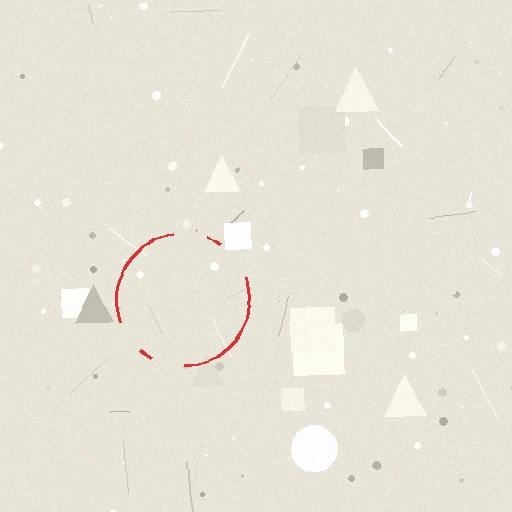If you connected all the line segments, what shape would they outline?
They would outline a circle.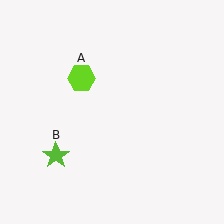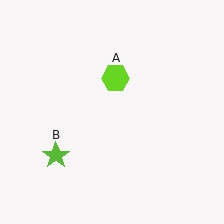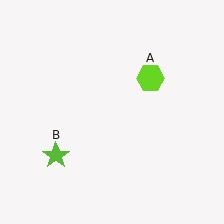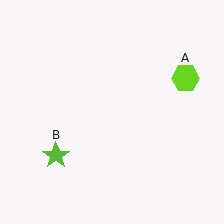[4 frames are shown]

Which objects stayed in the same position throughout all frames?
Lime star (object B) remained stationary.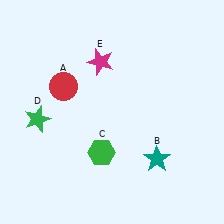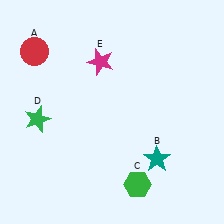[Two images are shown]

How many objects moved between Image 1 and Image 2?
2 objects moved between the two images.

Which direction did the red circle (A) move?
The red circle (A) moved up.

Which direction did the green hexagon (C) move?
The green hexagon (C) moved right.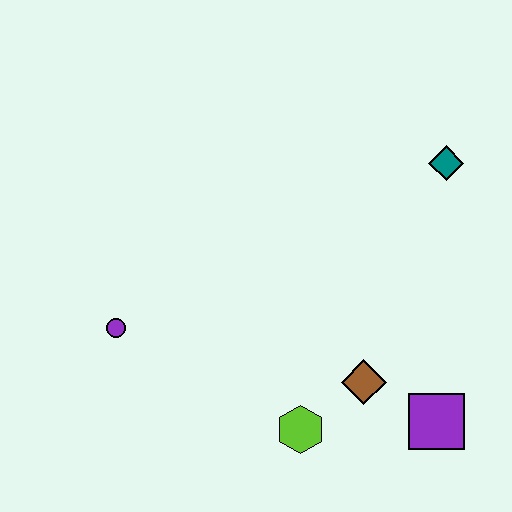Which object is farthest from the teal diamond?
The purple circle is farthest from the teal diamond.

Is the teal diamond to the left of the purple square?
No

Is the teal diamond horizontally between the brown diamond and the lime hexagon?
No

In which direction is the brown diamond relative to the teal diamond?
The brown diamond is below the teal diamond.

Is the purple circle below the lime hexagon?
No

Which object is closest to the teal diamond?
The brown diamond is closest to the teal diamond.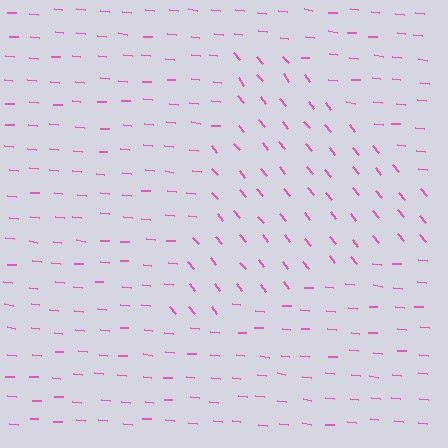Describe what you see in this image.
The image is filled with small pink line segments. A triangle region in the image has lines oriented differently from the surrounding lines, creating a visible texture boundary.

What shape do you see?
I see a triangle.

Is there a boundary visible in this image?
Yes, there is a texture boundary formed by a change in line orientation.